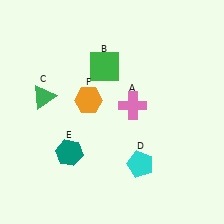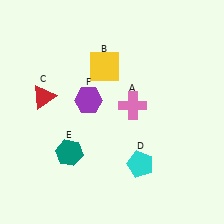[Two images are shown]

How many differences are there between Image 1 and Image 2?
There are 3 differences between the two images.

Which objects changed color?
B changed from green to yellow. C changed from green to red. F changed from orange to purple.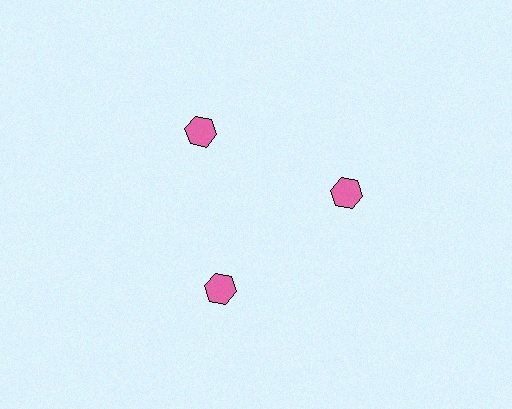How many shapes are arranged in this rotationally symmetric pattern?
There are 3 shapes, arranged in 3 groups of 1.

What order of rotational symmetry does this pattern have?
This pattern has 3-fold rotational symmetry.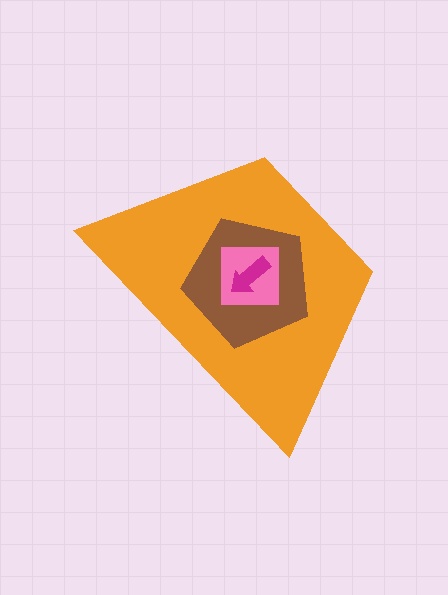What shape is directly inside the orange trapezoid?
The brown pentagon.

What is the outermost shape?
The orange trapezoid.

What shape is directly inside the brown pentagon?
The pink square.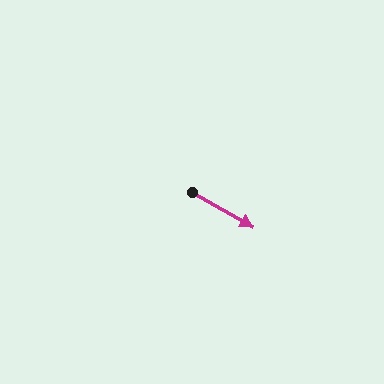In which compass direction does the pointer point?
Southeast.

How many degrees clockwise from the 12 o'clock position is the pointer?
Approximately 120 degrees.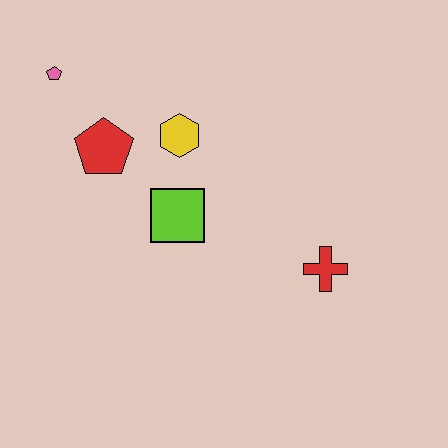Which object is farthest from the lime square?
The pink pentagon is farthest from the lime square.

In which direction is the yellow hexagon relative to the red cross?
The yellow hexagon is to the left of the red cross.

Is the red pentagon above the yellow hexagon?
No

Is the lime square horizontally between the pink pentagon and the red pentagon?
No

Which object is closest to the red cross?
The lime square is closest to the red cross.